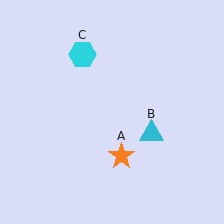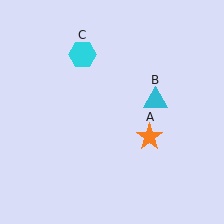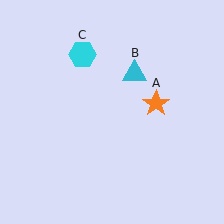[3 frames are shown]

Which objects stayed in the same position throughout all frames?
Cyan hexagon (object C) remained stationary.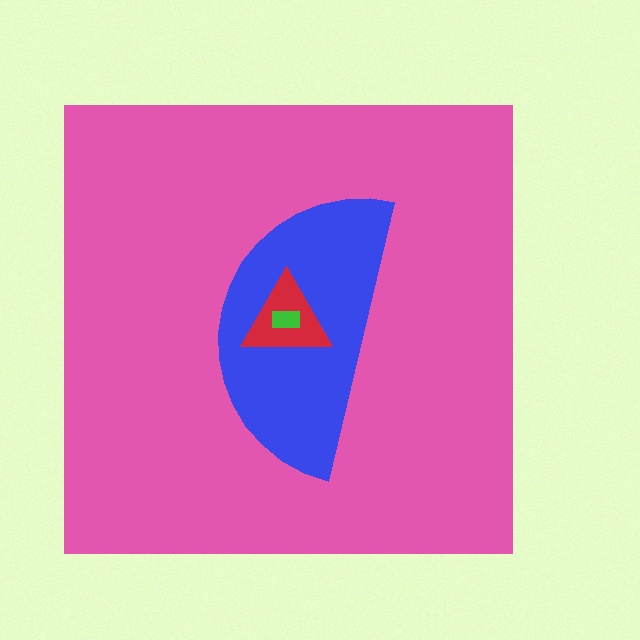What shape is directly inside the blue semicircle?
The red triangle.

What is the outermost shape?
The pink square.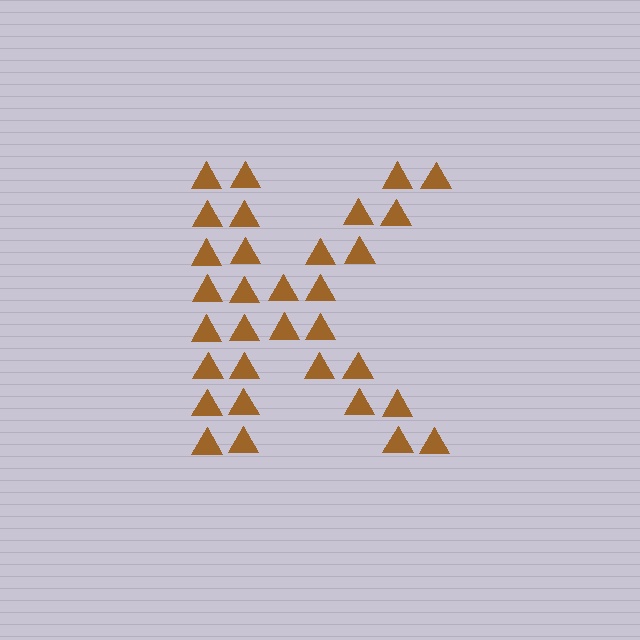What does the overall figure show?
The overall figure shows the letter K.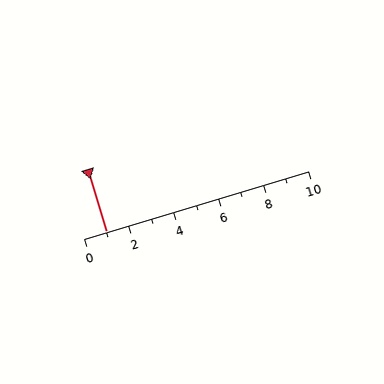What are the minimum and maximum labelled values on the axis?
The axis runs from 0 to 10.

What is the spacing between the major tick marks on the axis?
The major ticks are spaced 2 apart.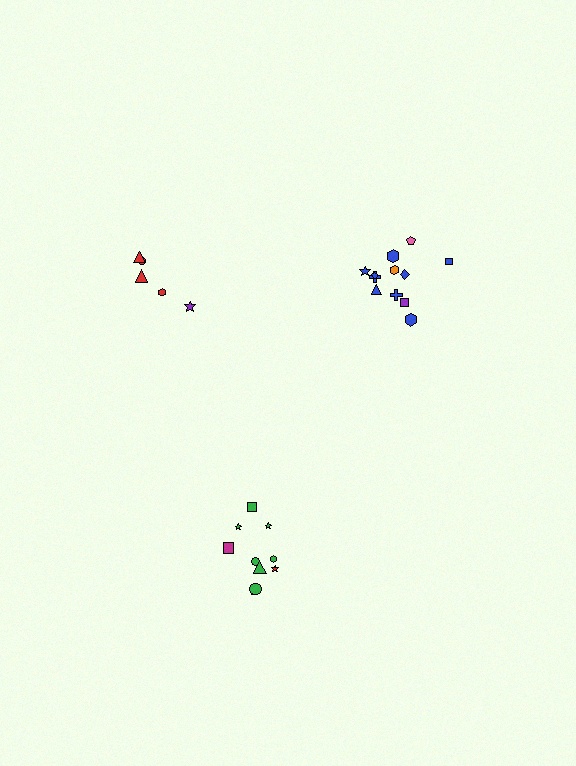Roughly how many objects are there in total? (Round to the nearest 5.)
Roughly 25 objects in total.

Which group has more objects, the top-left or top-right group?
The top-right group.